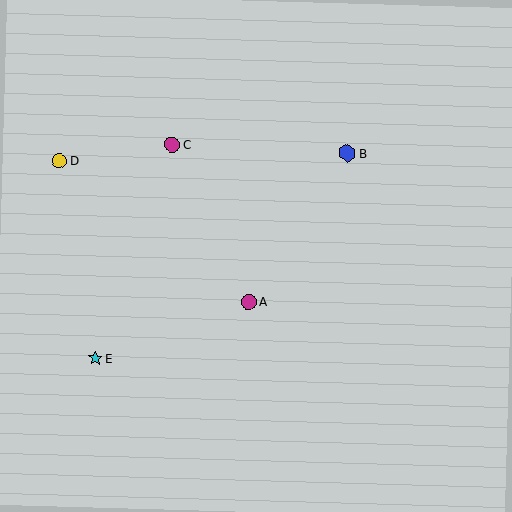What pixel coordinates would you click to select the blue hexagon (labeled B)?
Click at (347, 153) to select the blue hexagon B.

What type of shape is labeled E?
Shape E is a cyan star.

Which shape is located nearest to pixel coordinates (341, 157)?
The blue hexagon (labeled B) at (347, 153) is nearest to that location.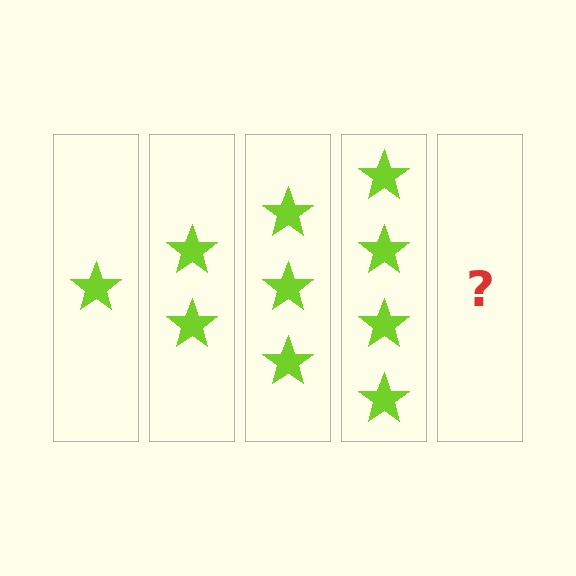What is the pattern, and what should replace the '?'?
The pattern is that each step adds one more star. The '?' should be 5 stars.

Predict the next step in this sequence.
The next step is 5 stars.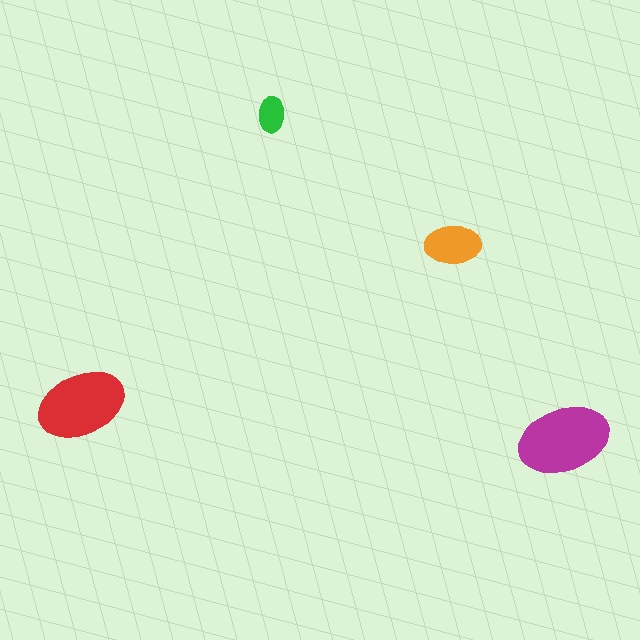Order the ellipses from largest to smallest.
the magenta one, the red one, the orange one, the green one.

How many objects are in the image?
There are 4 objects in the image.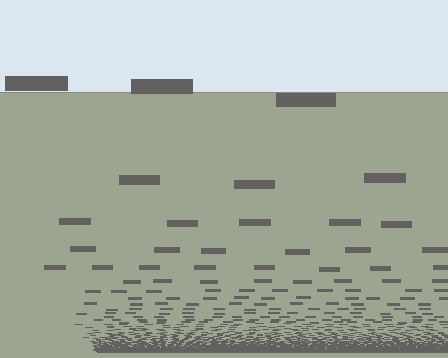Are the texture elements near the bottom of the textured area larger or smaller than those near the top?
Smaller. The gradient is inverted — elements near the bottom are smaller and denser.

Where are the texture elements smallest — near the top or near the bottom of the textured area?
Near the bottom.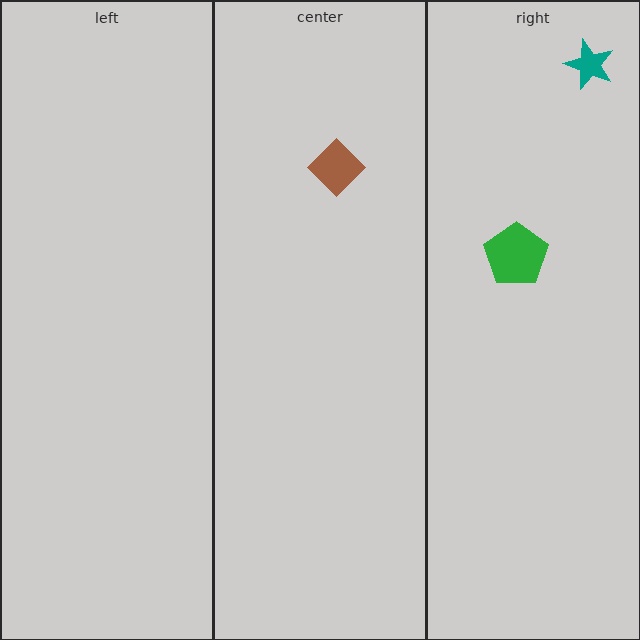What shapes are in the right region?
The teal star, the green pentagon.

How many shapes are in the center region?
1.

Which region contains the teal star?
The right region.